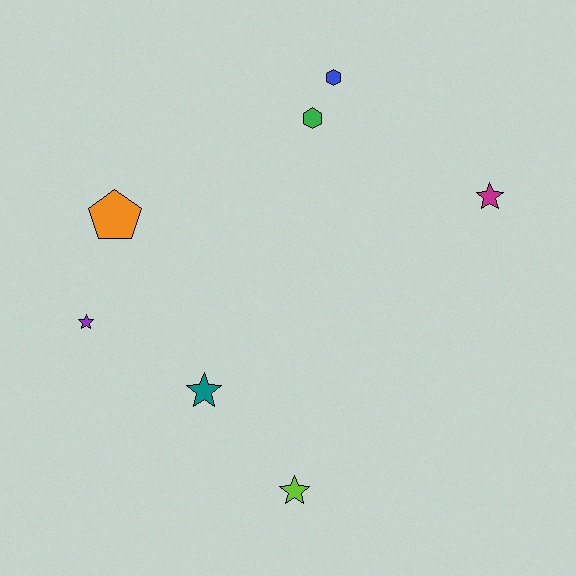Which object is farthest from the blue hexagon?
The lime star is farthest from the blue hexagon.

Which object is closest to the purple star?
The orange pentagon is closest to the purple star.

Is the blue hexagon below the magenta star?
No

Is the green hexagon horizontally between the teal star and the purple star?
No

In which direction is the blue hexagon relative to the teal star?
The blue hexagon is above the teal star.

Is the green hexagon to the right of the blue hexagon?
No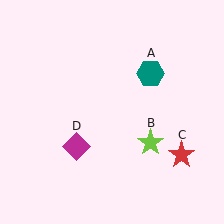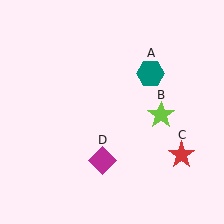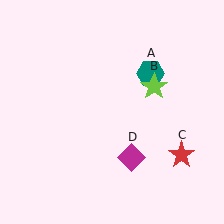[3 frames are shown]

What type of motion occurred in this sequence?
The lime star (object B), magenta diamond (object D) rotated counterclockwise around the center of the scene.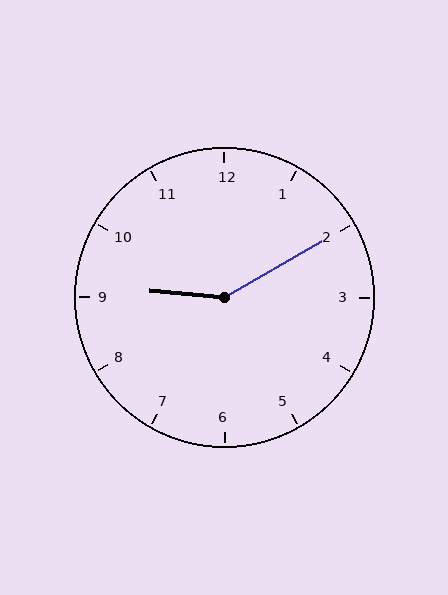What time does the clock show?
9:10.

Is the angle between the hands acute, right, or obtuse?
It is obtuse.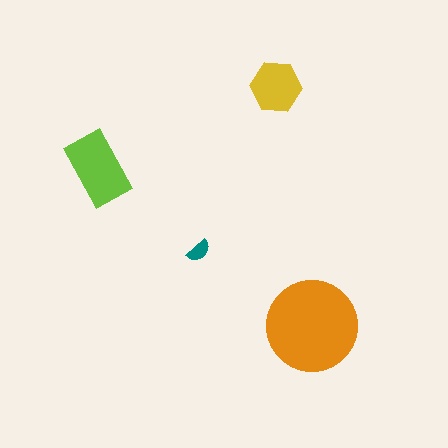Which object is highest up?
The yellow hexagon is topmost.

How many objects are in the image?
There are 4 objects in the image.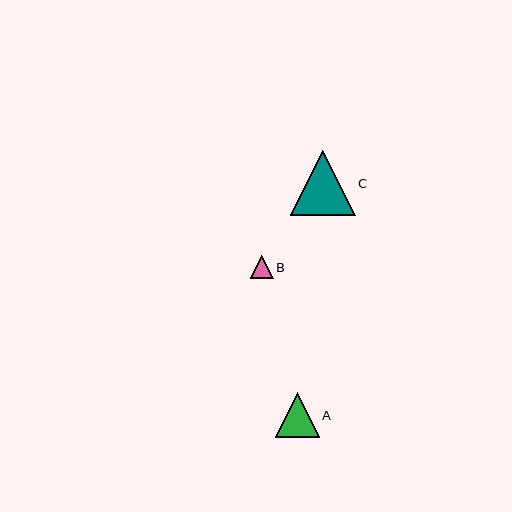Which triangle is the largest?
Triangle C is the largest with a size of approximately 65 pixels.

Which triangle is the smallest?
Triangle B is the smallest with a size of approximately 23 pixels.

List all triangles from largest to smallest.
From largest to smallest: C, A, B.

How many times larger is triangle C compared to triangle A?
Triangle C is approximately 1.5 times the size of triangle A.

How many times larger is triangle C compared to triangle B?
Triangle C is approximately 2.8 times the size of triangle B.